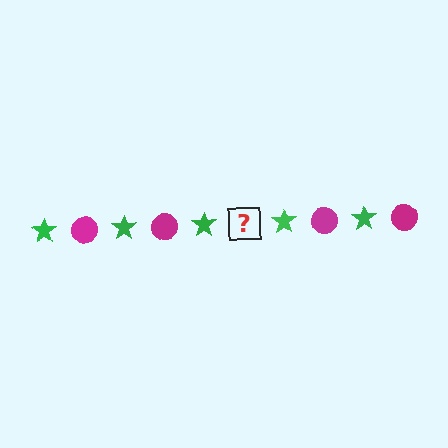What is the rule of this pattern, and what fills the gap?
The rule is that the pattern alternates between green star and magenta circle. The gap should be filled with a magenta circle.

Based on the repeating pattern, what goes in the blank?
The blank should be a magenta circle.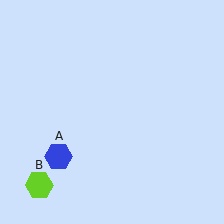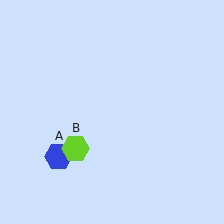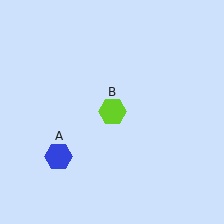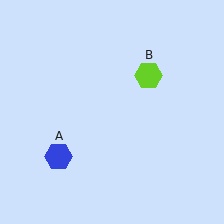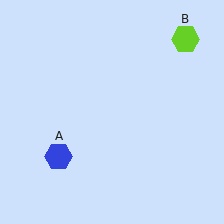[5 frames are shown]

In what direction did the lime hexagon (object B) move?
The lime hexagon (object B) moved up and to the right.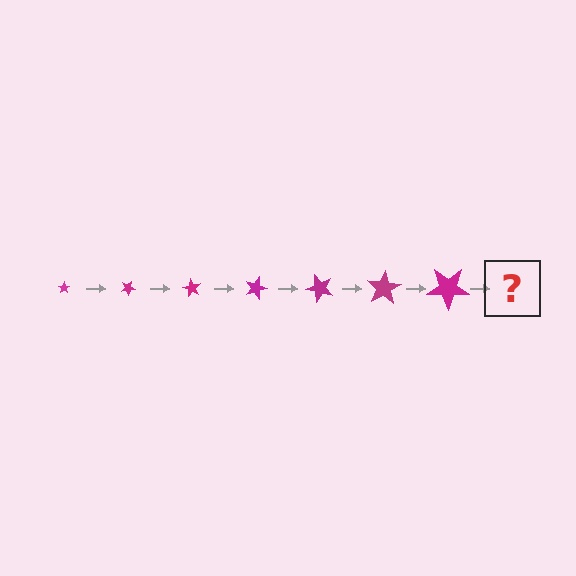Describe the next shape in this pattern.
It should be a star, larger than the previous one and rotated 210 degrees from the start.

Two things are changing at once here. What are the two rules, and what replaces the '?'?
The two rules are that the star grows larger each step and it rotates 30 degrees each step. The '?' should be a star, larger than the previous one and rotated 210 degrees from the start.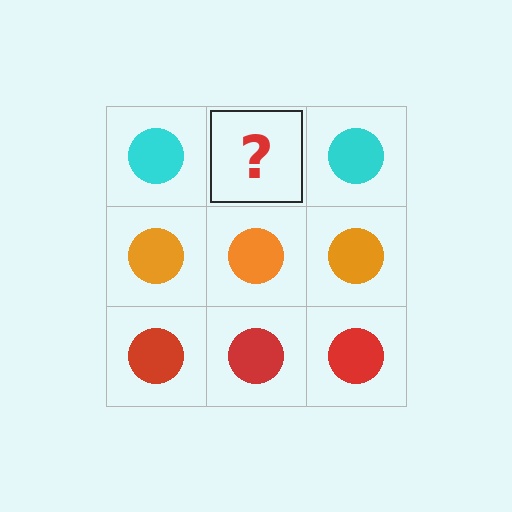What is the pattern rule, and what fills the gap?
The rule is that each row has a consistent color. The gap should be filled with a cyan circle.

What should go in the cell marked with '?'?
The missing cell should contain a cyan circle.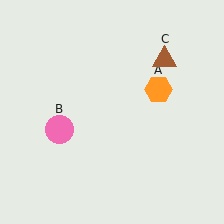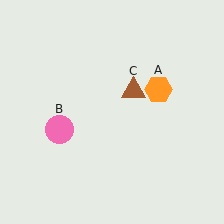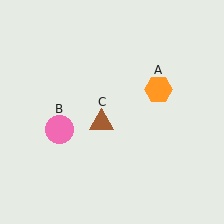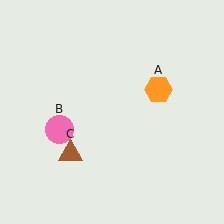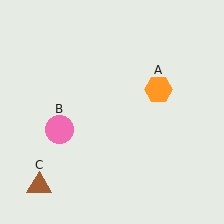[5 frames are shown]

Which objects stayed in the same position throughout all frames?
Orange hexagon (object A) and pink circle (object B) remained stationary.